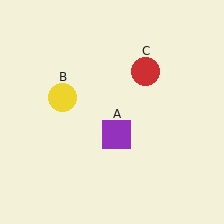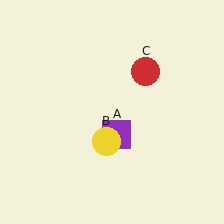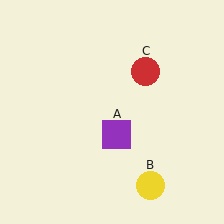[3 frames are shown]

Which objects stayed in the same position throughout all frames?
Purple square (object A) and red circle (object C) remained stationary.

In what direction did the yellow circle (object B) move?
The yellow circle (object B) moved down and to the right.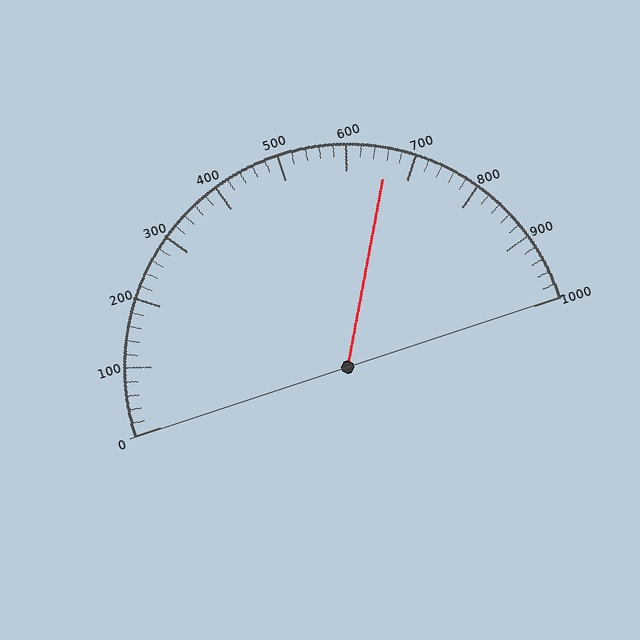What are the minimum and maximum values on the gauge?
The gauge ranges from 0 to 1000.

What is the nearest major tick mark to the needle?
The nearest major tick mark is 700.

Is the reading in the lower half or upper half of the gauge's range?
The reading is in the upper half of the range (0 to 1000).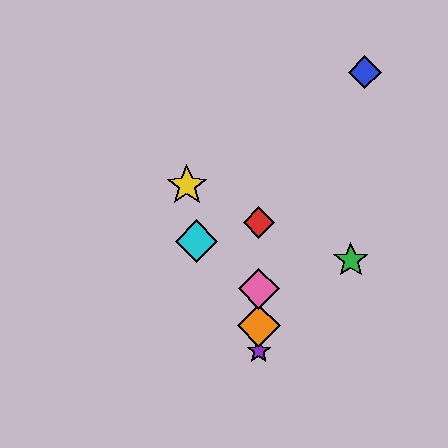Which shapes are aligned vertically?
The red diamond, the purple star, the orange diamond, the pink diamond are aligned vertically.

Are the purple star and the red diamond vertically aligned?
Yes, both are at x≈259.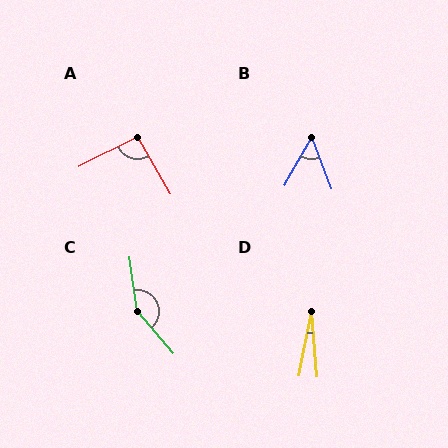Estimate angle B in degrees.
Approximately 50 degrees.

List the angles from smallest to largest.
D (15°), B (50°), A (93°), C (148°).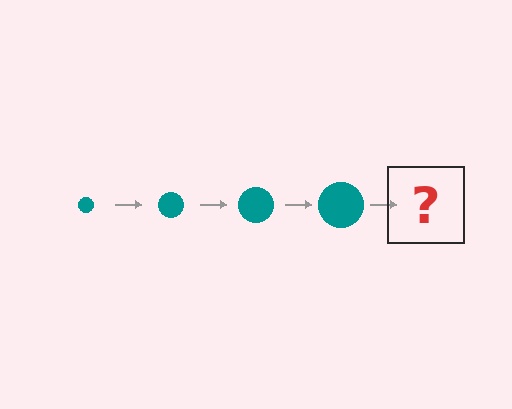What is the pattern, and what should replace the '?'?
The pattern is that the circle gets progressively larger each step. The '?' should be a teal circle, larger than the previous one.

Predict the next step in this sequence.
The next step is a teal circle, larger than the previous one.